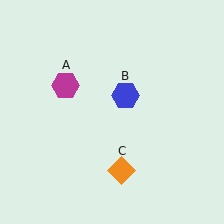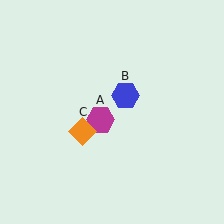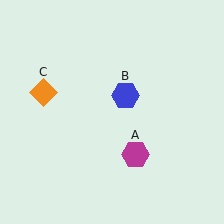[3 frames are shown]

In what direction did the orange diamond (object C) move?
The orange diamond (object C) moved up and to the left.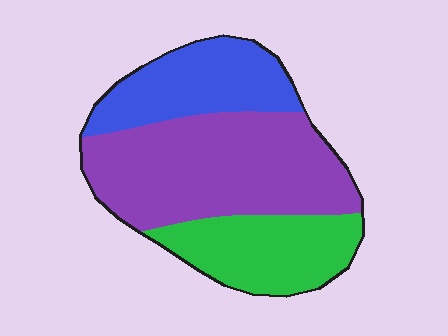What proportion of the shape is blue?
Blue covers 25% of the shape.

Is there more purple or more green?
Purple.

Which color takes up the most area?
Purple, at roughly 50%.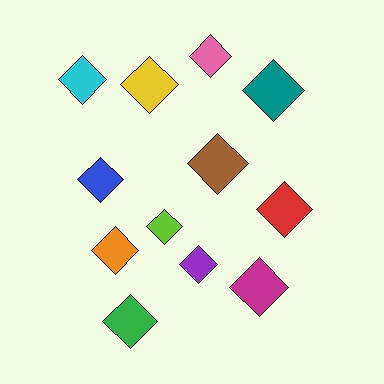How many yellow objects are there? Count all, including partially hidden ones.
There is 1 yellow object.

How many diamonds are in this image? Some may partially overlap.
There are 12 diamonds.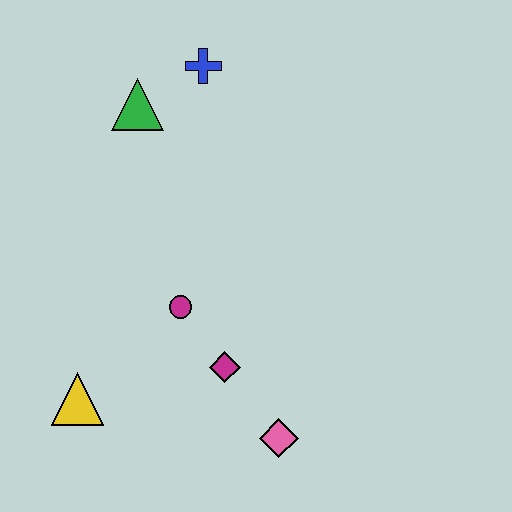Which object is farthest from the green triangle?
The pink diamond is farthest from the green triangle.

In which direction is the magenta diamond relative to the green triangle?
The magenta diamond is below the green triangle.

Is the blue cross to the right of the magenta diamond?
No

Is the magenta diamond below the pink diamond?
No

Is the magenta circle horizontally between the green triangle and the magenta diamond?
Yes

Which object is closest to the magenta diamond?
The magenta circle is closest to the magenta diamond.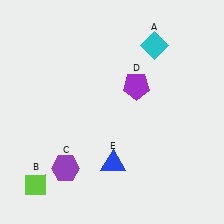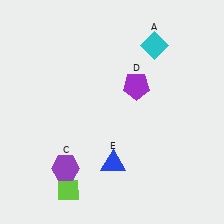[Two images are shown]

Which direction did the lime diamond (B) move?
The lime diamond (B) moved right.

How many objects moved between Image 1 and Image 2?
1 object moved between the two images.